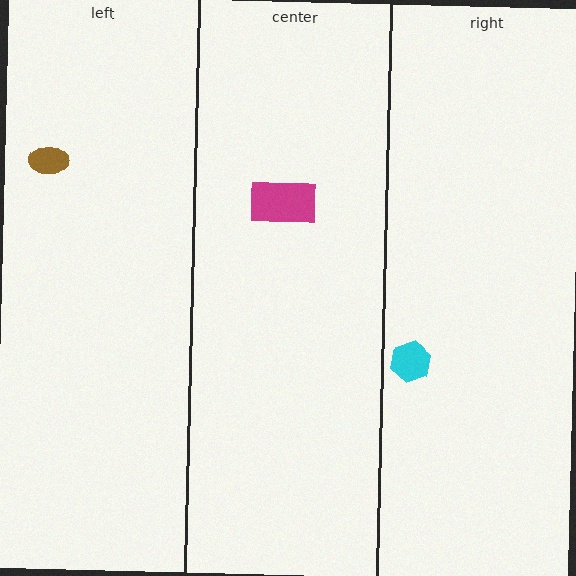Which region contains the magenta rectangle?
The center region.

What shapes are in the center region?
The magenta rectangle.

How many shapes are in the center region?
1.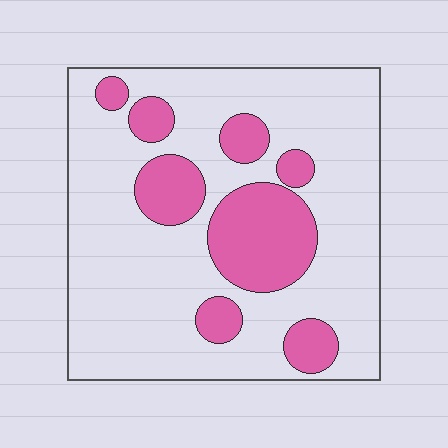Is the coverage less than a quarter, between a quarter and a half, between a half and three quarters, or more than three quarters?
Less than a quarter.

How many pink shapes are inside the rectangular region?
8.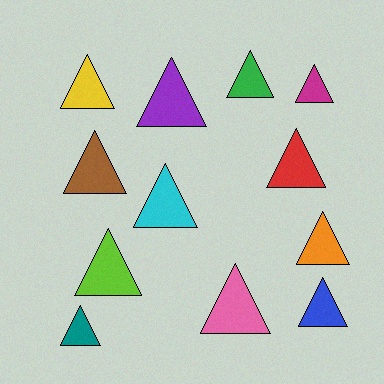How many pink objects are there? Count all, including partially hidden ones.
There is 1 pink object.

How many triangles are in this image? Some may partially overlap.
There are 12 triangles.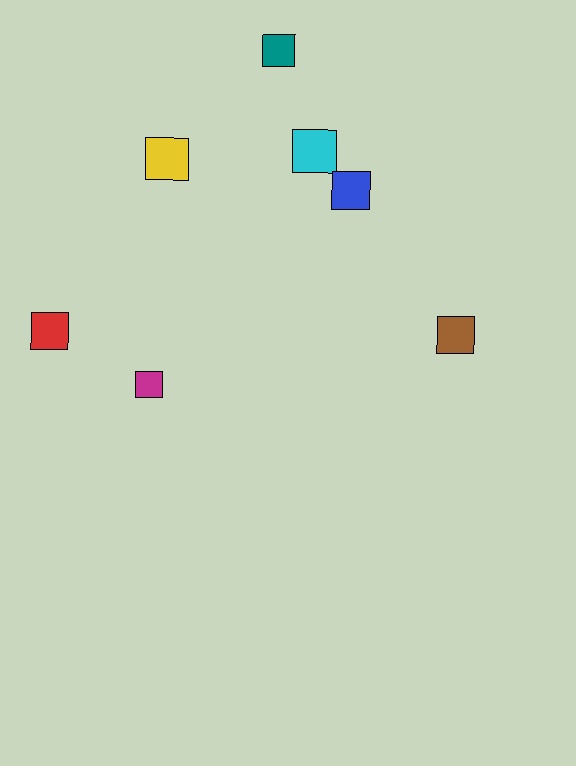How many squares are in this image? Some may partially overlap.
There are 7 squares.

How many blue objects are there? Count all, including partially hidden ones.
There is 1 blue object.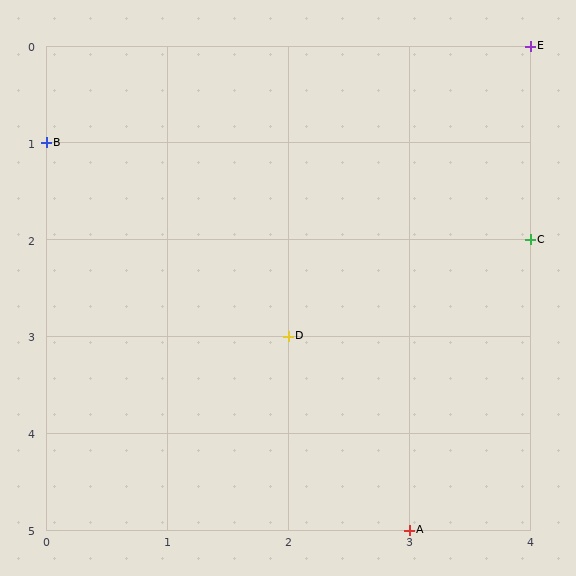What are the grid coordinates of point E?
Point E is at grid coordinates (4, 0).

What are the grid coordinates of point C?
Point C is at grid coordinates (4, 2).